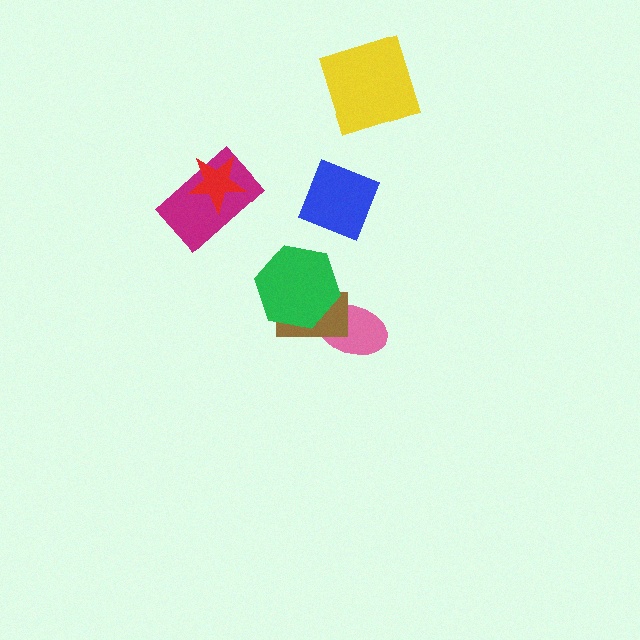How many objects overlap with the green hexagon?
2 objects overlap with the green hexagon.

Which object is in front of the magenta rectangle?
The red star is in front of the magenta rectangle.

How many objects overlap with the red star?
1 object overlaps with the red star.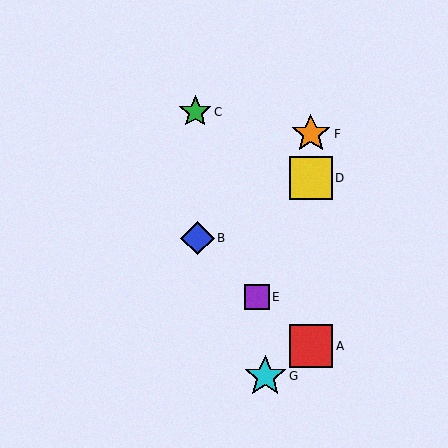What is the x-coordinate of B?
Object B is at x≈198.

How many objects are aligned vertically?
3 objects (A, D, F) are aligned vertically.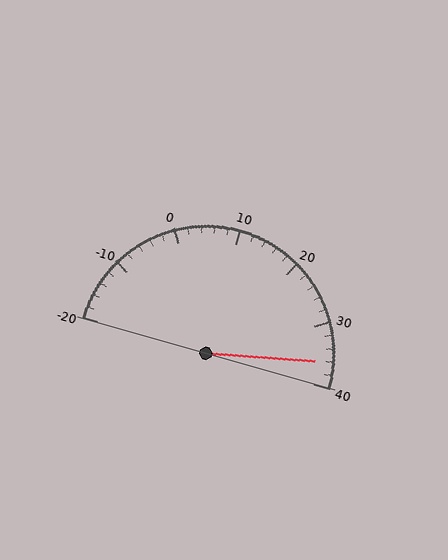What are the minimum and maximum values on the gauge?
The gauge ranges from -20 to 40.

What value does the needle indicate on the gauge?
The needle indicates approximately 36.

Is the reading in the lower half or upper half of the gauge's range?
The reading is in the upper half of the range (-20 to 40).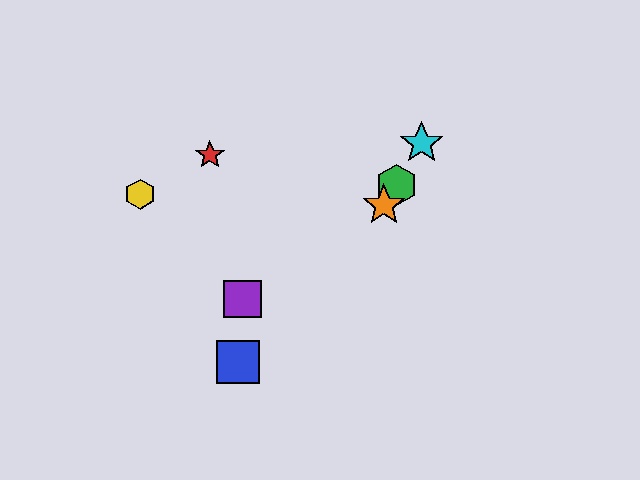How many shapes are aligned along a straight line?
3 shapes (the green hexagon, the orange star, the cyan star) are aligned along a straight line.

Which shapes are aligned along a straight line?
The green hexagon, the orange star, the cyan star are aligned along a straight line.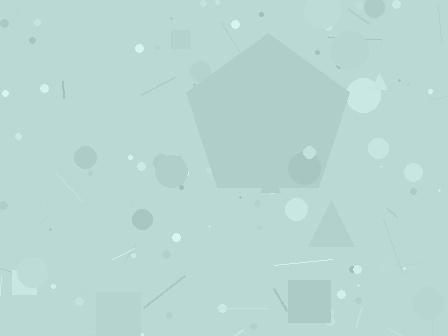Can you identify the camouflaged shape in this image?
The camouflaged shape is a pentagon.